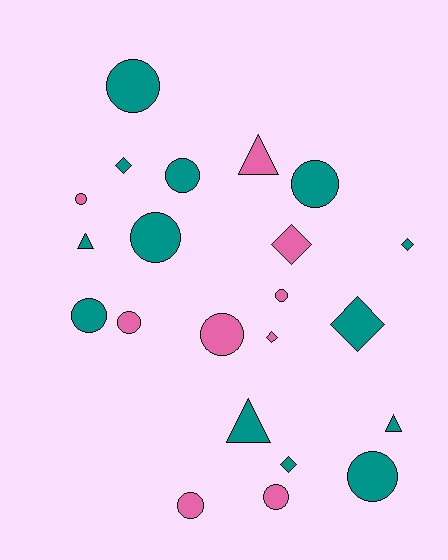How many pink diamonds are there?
There are 2 pink diamonds.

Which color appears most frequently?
Teal, with 13 objects.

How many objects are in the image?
There are 22 objects.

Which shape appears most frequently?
Circle, with 12 objects.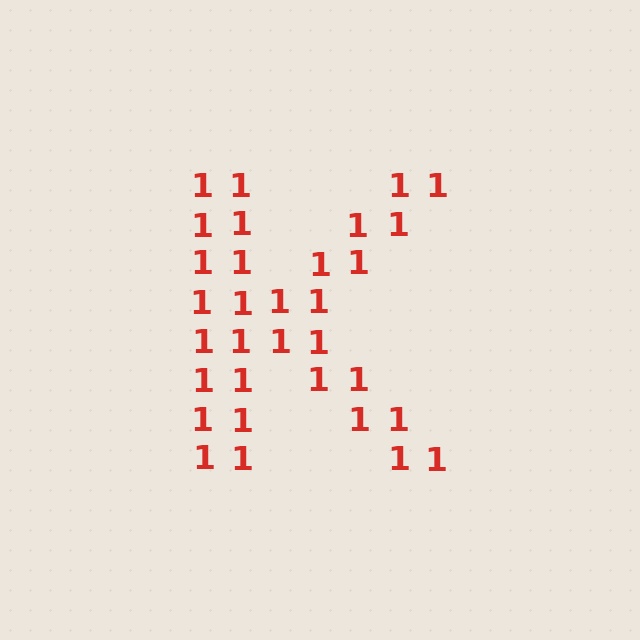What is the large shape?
The large shape is the letter K.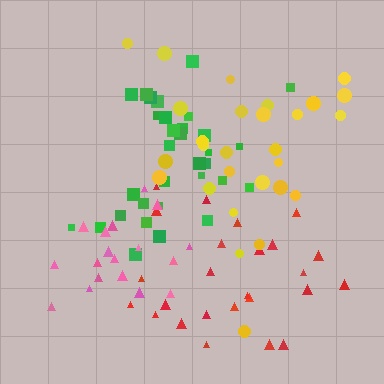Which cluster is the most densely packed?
Green.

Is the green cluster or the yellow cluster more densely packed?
Green.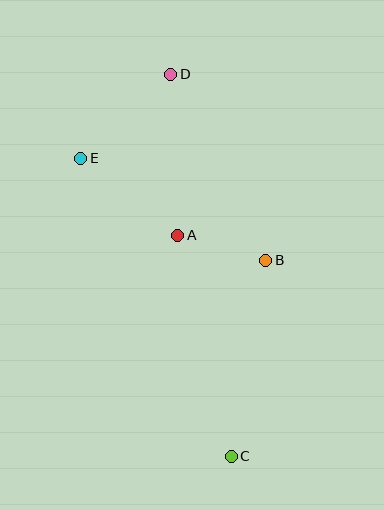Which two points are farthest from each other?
Points C and D are farthest from each other.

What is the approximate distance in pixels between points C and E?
The distance between C and E is approximately 333 pixels.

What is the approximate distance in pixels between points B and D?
The distance between B and D is approximately 209 pixels.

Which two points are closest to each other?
Points A and B are closest to each other.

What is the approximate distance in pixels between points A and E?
The distance between A and E is approximately 124 pixels.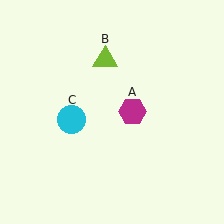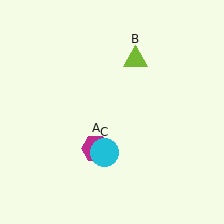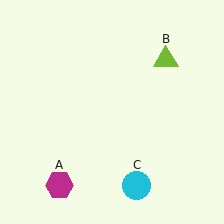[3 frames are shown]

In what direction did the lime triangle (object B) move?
The lime triangle (object B) moved right.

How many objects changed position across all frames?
3 objects changed position: magenta hexagon (object A), lime triangle (object B), cyan circle (object C).